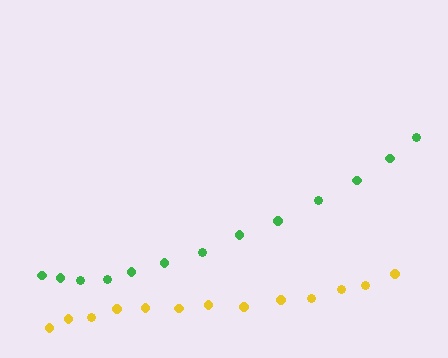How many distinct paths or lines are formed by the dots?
There are 2 distinct paths.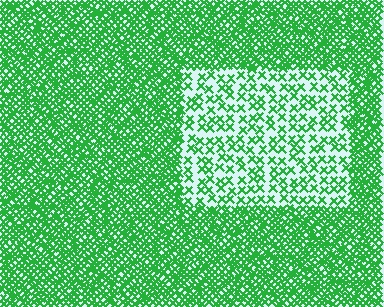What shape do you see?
I see a rectangle.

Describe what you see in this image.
The image contains small green elements arranged at two different densities. A rectangle-shaped region is visible where the elements are less densely packed than the surrounding area.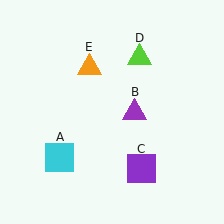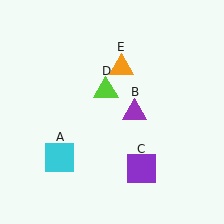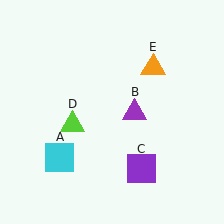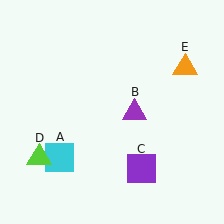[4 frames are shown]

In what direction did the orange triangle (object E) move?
The orange triangle (object E) moved right.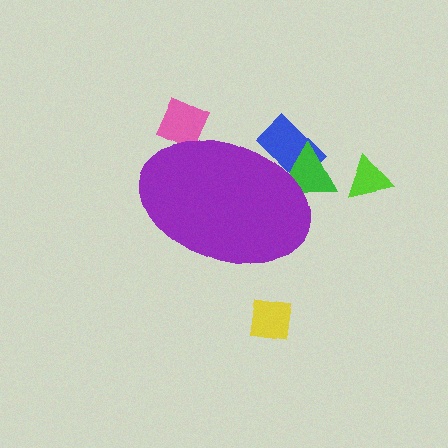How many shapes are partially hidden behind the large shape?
3 shapes are partially hidden.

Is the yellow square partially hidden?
No, the yellow square is fully visible.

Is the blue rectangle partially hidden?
Yes, the blue rectangle is partially hidden behind the purple ellipse.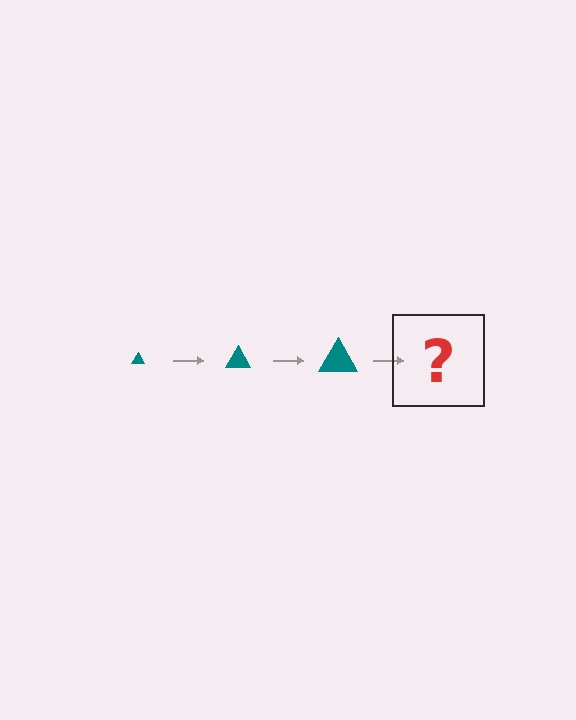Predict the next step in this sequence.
The next step is a teal triangle, larger than the previous one.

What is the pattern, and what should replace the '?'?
The pattern is that the triangle gets progressively larger each step. The '?' should be a teal triangle, larger than the previous one.